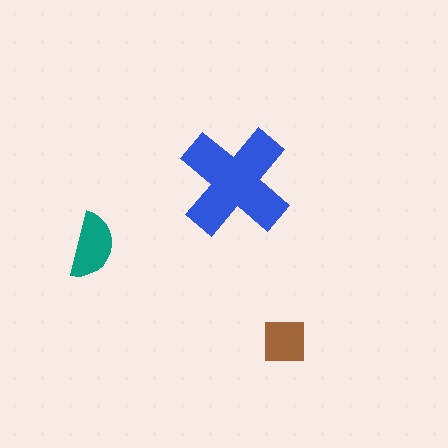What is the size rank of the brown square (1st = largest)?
3rd.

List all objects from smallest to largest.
The brown square, the teal semicircle, the blue cross.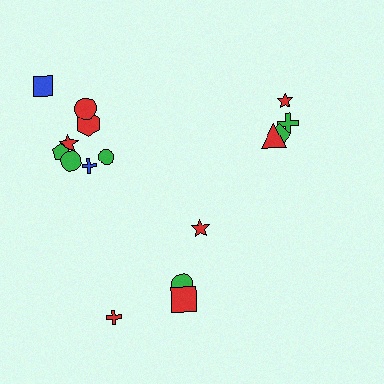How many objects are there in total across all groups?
There are 16 objects.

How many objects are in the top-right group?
There are 4 objects.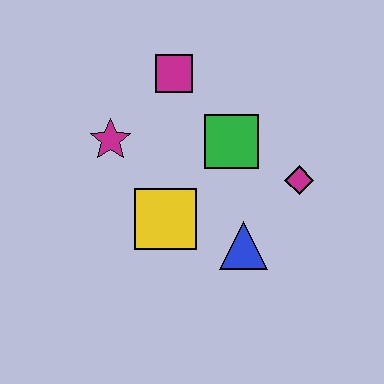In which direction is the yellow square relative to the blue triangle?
The yellow square is to the left of the blue triangle.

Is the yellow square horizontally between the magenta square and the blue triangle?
No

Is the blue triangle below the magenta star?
Yes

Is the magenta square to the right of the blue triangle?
No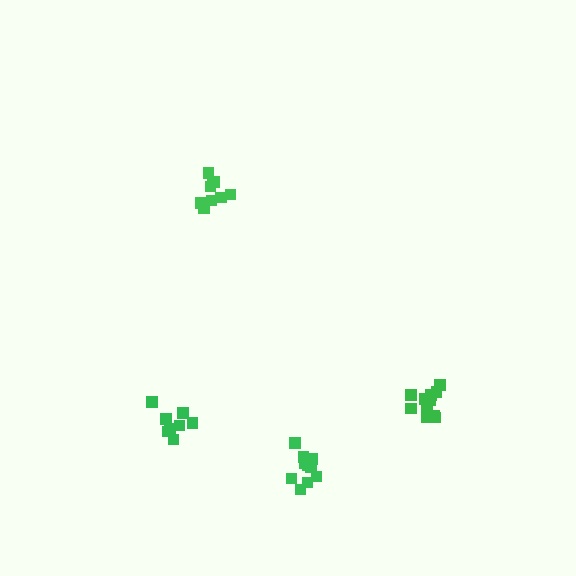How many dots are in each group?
Group 1: 8 dots, Group 2: 11 dots, Group 3: 9 dots, Group 4: 11 dots (39 total).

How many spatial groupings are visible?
There are 4 spatial groupings.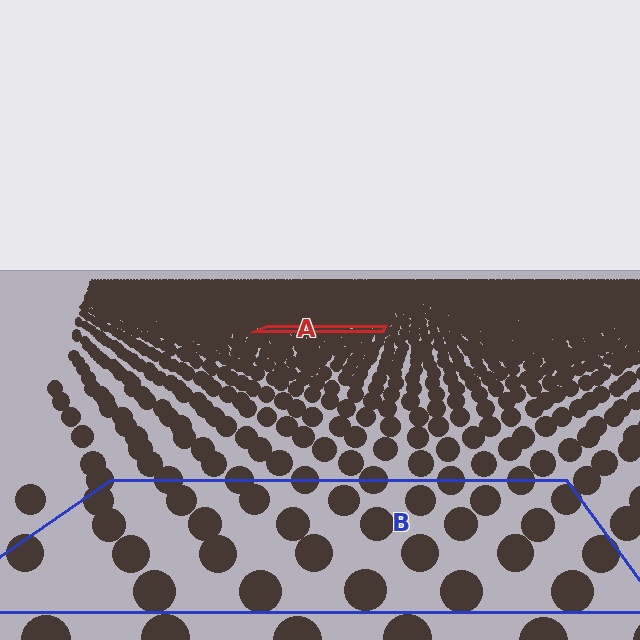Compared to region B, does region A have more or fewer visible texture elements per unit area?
Region A has more texture elements per unit area — they are packed more densely because it is farther away.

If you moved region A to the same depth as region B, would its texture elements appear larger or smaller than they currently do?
They would appear larger. At a closer depth, the same texture elements are projected at a bigger on-screen size.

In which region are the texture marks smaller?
The texture marks are smaller in region A, because it is farther away.